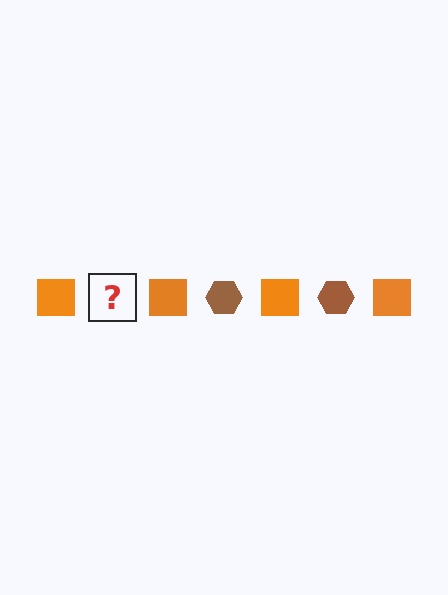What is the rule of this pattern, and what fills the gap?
The rule is that the pattern alternates between orange square and brown hexagon. The gap should be filled with a brown hexagon.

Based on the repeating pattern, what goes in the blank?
The blank should be a brown hexagon.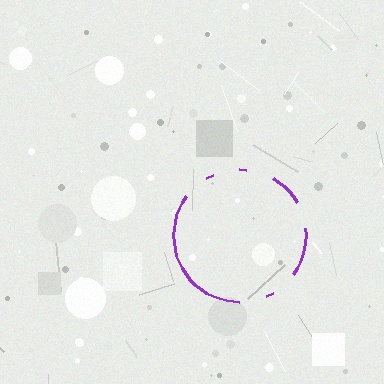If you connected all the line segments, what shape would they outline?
They would outline a circle.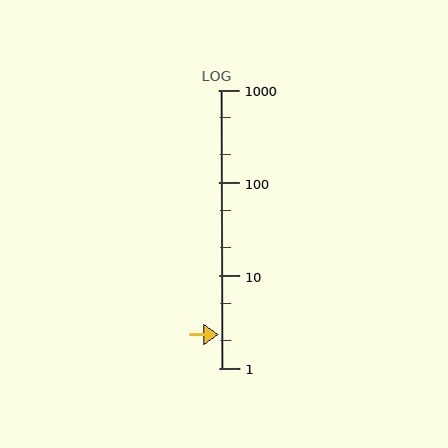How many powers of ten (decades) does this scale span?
The scale spans 3 decades, from 1 to 1000.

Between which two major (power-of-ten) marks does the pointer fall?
The pointer is between 1 and 10.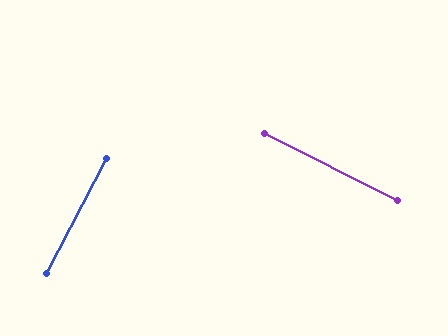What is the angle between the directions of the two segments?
Approximately 89 degrees.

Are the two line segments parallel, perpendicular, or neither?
Perpendicular — they meet at approximately 89°.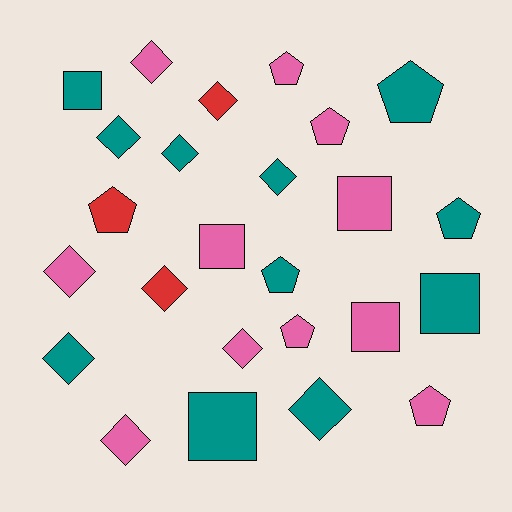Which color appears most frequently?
Pink, with 11 objects.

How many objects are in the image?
There are 25 objects.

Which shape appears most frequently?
Diamond, with 11 objects.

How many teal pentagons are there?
There are 3 teal pentagons.